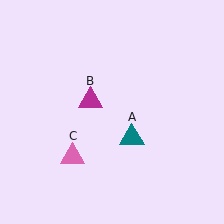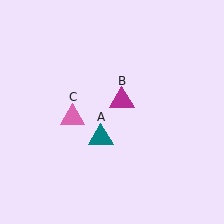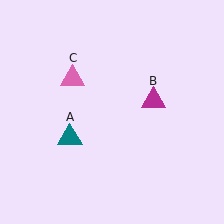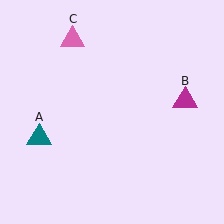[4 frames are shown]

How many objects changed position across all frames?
3 objects changed position: teal triangle (object A), magenta triangle (object B), pink triangle (object C).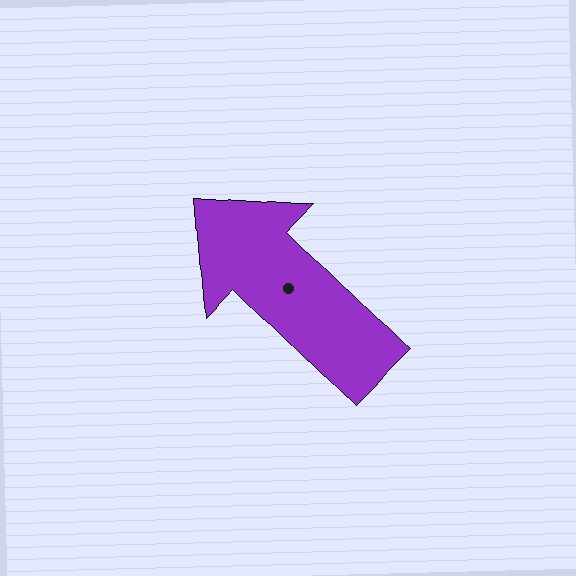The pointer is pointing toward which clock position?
Roughly 10 o'clock.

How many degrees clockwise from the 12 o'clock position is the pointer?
Approximately 315 degrees.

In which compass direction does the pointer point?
Northwest.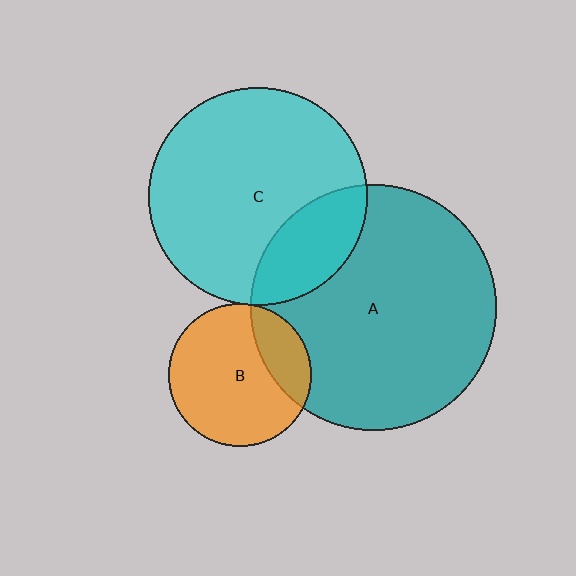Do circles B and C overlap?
Yes.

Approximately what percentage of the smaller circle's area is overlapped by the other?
Approximately 5%.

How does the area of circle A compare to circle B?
Approximately 3.0 times.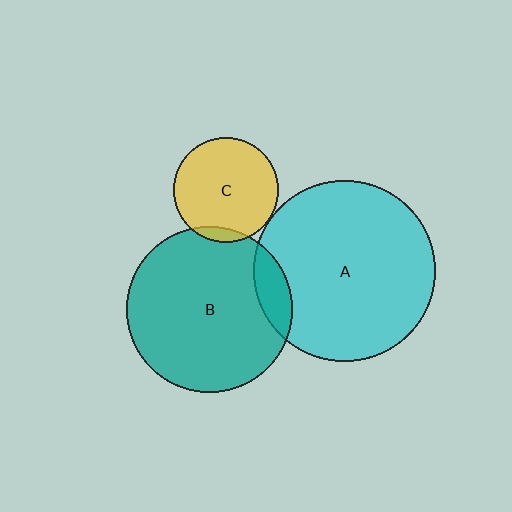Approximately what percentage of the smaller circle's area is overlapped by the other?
Approximately 5%.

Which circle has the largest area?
Circle A (cyan).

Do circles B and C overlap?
Yes.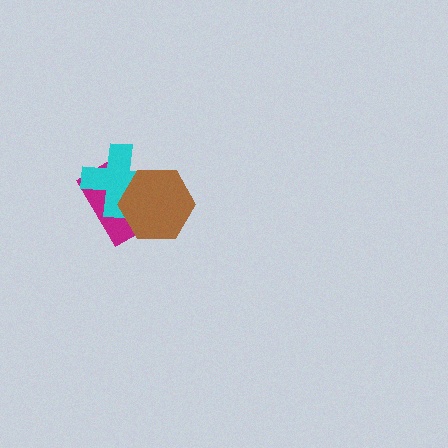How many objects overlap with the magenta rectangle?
2 objects overlap with the magenta rectangle.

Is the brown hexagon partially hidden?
No, no other shape covers it.